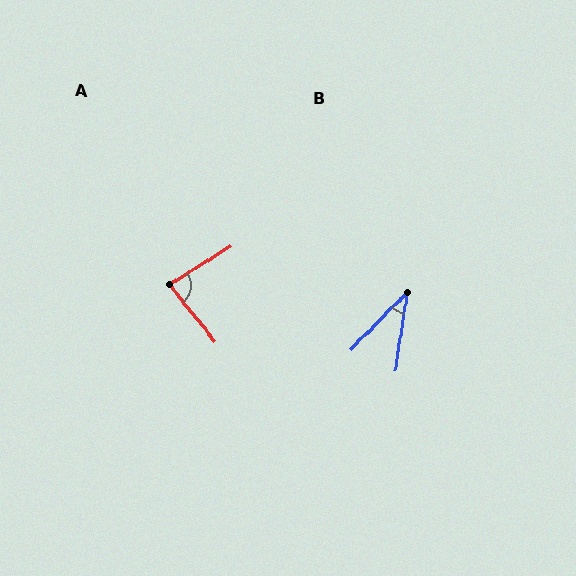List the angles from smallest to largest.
B (36°), A (83°).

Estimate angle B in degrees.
Approximately 36 degrees.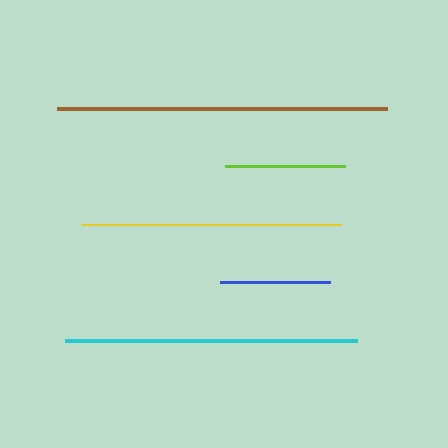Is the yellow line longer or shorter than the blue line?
The yellow line is longer than the blue line.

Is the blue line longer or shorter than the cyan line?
The cyan line is longer than the blue line.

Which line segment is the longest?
The brown line is the longest at approximately 330 pixels.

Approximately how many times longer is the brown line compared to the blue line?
The brown line is approximately 3.0 times the length of the blue line.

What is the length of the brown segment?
The brown segment is approximately 330 pixels long.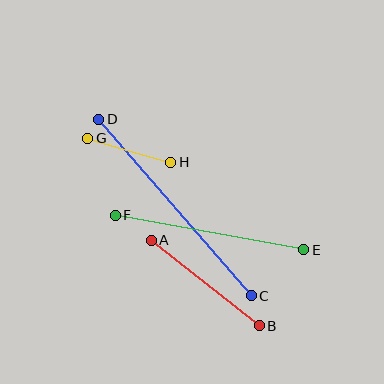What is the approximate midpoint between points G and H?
The midpoint is at approximately (129, 150) pixels.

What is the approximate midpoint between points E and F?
The midpoint is at approximately (210, 233) pixels.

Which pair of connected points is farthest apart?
Points C and D are farthest apart.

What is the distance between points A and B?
The distance is approximately 137 pixels.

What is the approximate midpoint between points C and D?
The midpoint is at approximately (175, 208) pixels.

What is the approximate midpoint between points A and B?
The midpoint is at approximately (205, 283) pixels.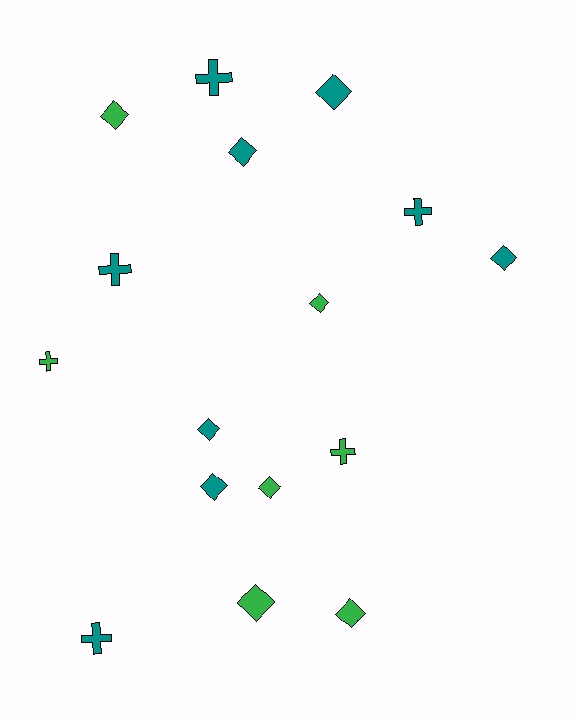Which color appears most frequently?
Teal, with 9 objects.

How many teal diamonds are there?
There are 5 teal diamonds.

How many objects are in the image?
There are 16 objects.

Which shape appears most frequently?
Diamond, with 10 objects.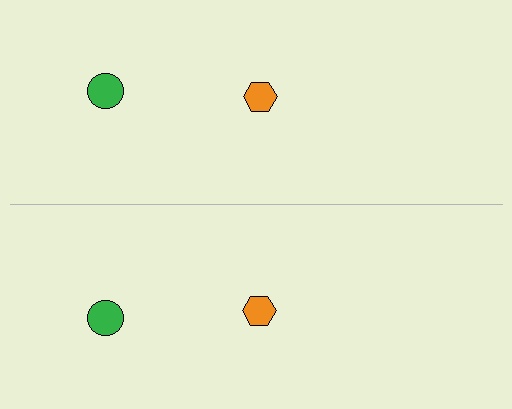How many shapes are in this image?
There are 4 shapes in this image.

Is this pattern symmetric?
Yes, this pattern has bilateral (reflection) symmetry.